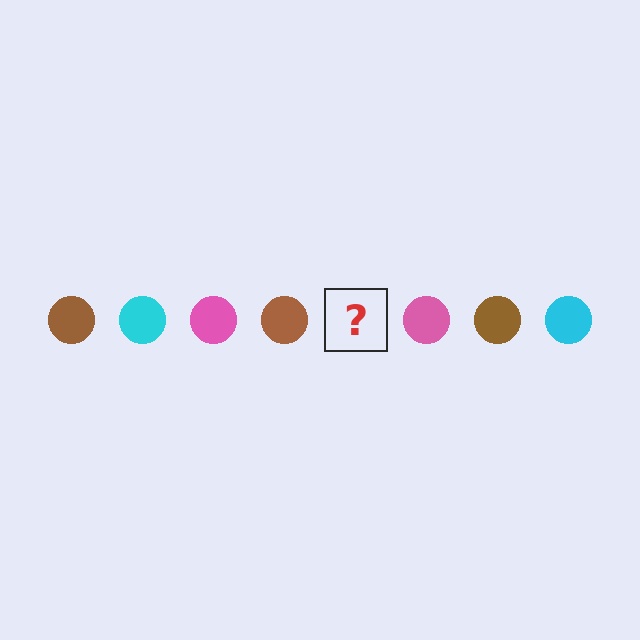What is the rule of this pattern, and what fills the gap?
The rule is that the pattern cycles through brown, cyan, pink circles. The gap should be filled with a cyan circle.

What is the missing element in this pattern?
The missing element is a cyan circle.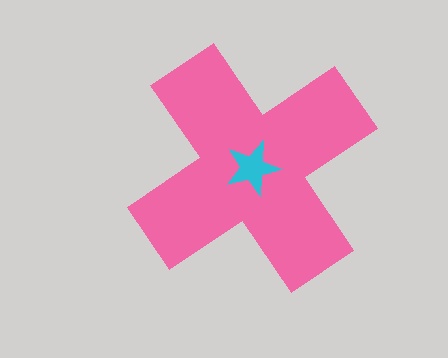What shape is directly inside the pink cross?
The cyan star.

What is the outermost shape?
The pink cross.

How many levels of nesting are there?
2.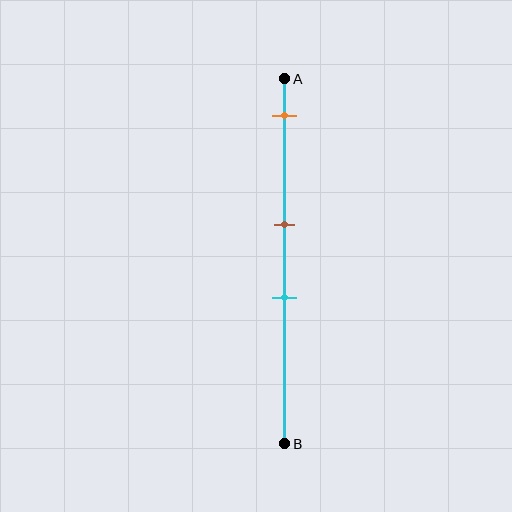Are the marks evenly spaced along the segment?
No, the marks are not evenly spaced.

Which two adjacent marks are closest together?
The brown and cyan marks are the closest adjacent pair.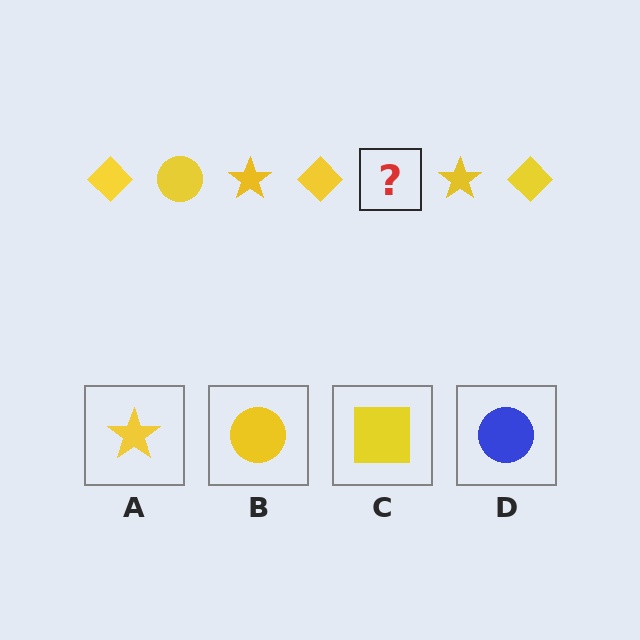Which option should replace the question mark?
Option B.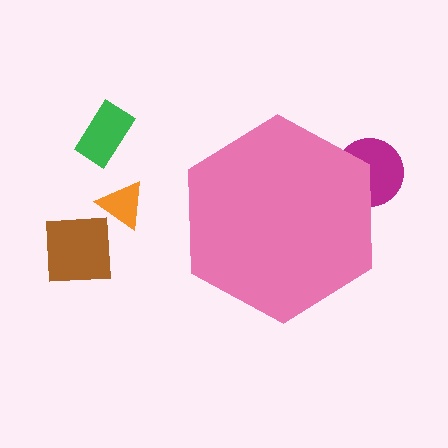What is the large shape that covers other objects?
A pink hexagon.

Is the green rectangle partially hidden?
No, the green rectangle is fully visible.